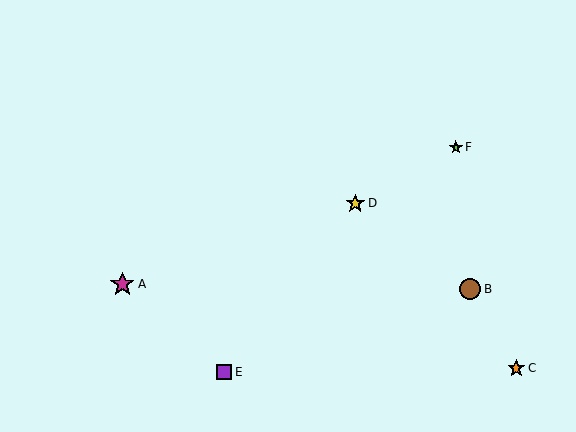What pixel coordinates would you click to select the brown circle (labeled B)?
Click at (470, 289) to select the brown circle B.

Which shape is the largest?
The magenta star (labeled A) is the largest.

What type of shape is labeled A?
Shape A is a magenta star.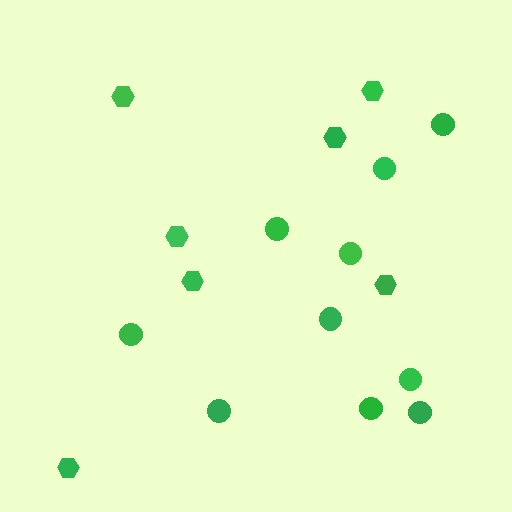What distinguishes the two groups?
There are 2 groups: one group of hexagons (7) and one group of circles (10).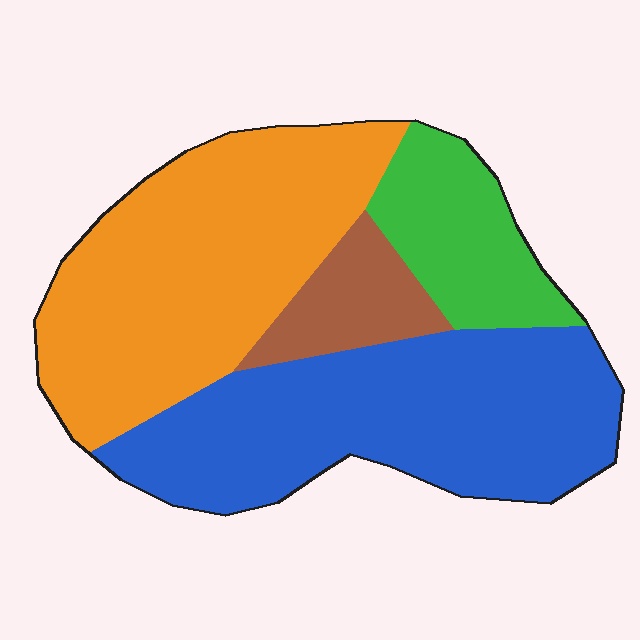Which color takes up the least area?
Brown, at roughly 10%.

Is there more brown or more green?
Green.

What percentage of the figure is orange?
Orange covers 38% of the figure.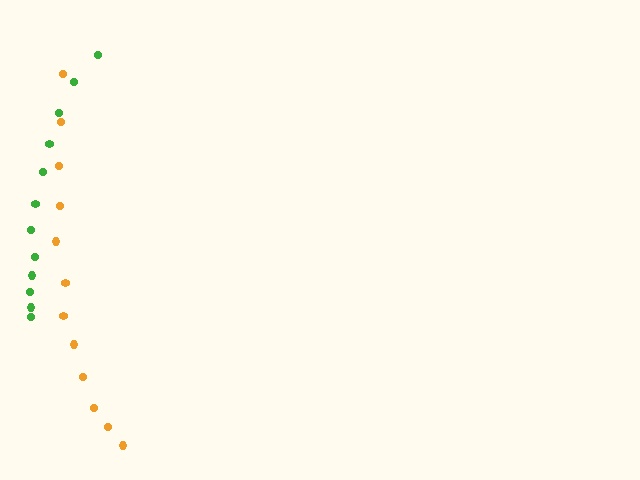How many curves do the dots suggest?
There are 2 distinct paths.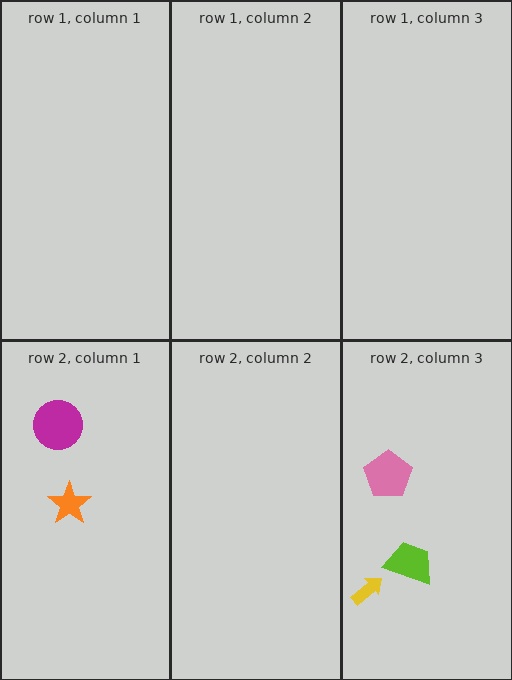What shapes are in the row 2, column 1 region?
The magenta circle, the orange star.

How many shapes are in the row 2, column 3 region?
3.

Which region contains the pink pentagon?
The row 2, column 3 region.